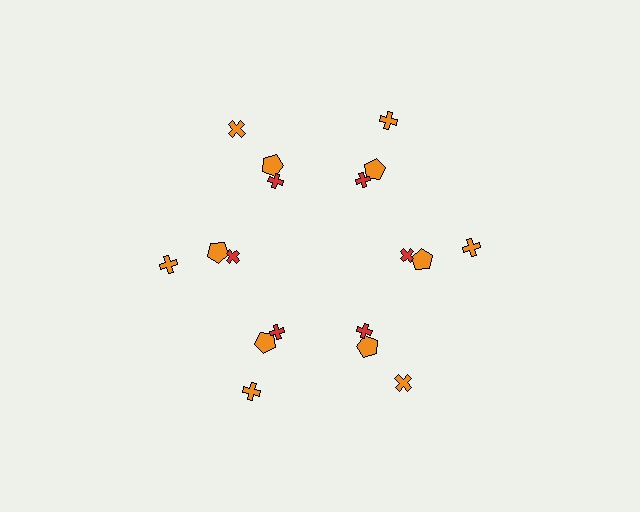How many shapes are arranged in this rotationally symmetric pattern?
There are 18 shapes, arranged in 6 groups of 3.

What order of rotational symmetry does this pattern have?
This pattern has 6-fold rotational symmetry.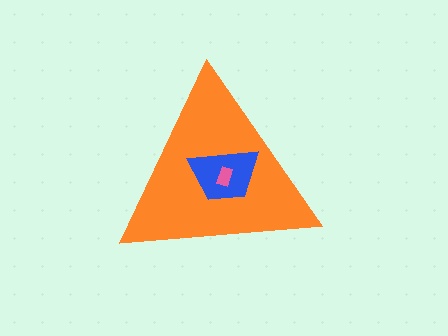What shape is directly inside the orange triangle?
The blue trapezoid.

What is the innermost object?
The pink rectangle.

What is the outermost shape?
The orange triangle.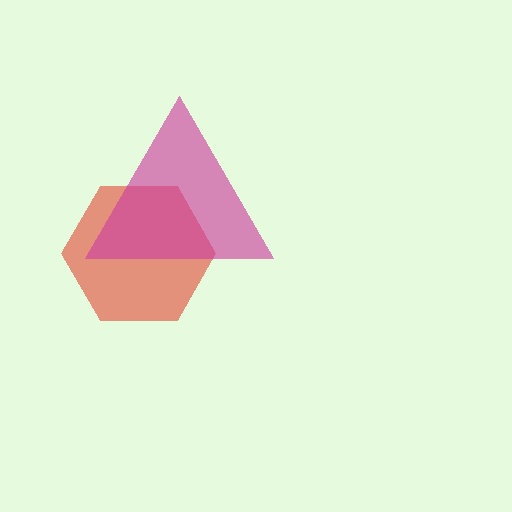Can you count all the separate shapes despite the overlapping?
Yes, there are 2 separate shapes.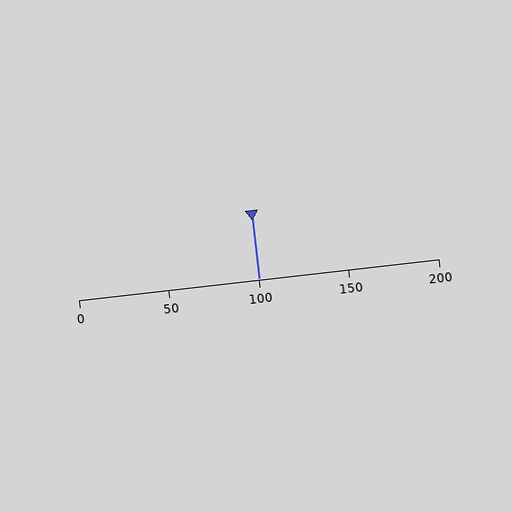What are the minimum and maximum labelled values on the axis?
The axis runs from 0 to 200.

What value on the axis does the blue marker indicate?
The marker indicates approximately 100.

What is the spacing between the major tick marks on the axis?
The major ticks are spaced 50 apart.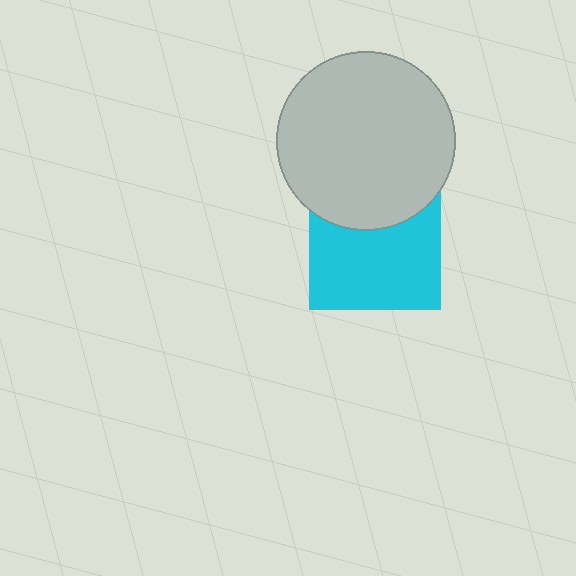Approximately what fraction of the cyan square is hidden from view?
Roughly 33% of the cyan square is hidden behind the light gray circle.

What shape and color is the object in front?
The object in front is a light gray circle.